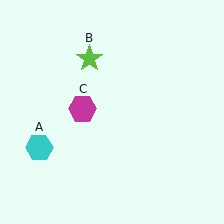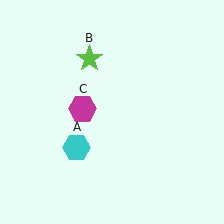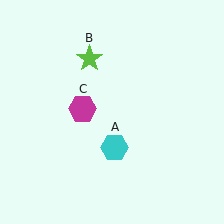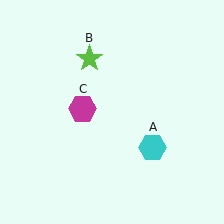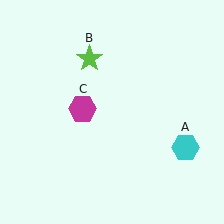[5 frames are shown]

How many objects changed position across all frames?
1 object changed position: cyan hexagon (object A).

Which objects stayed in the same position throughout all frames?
Lime star (object B) and magenta hexagon (object C) remained stationary.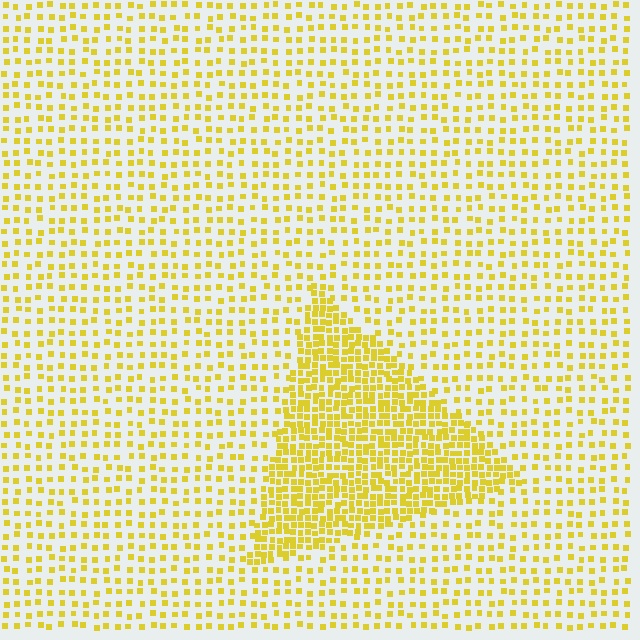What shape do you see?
I see a triangle.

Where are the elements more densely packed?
The elements are more densely packed inside the triangle boundary.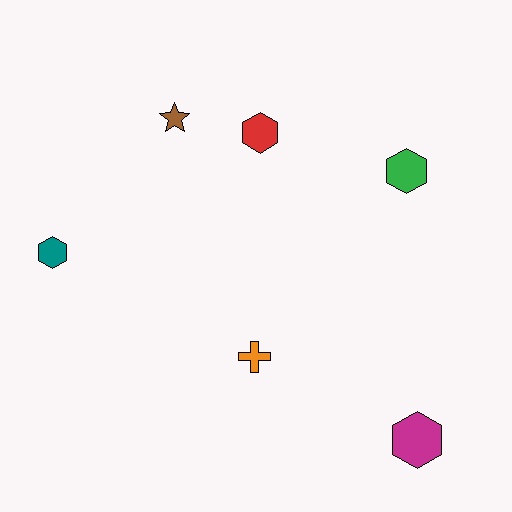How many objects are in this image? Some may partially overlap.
There are 6 objects.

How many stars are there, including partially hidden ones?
There is 1 star.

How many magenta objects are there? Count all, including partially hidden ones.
There is 1 magenta object.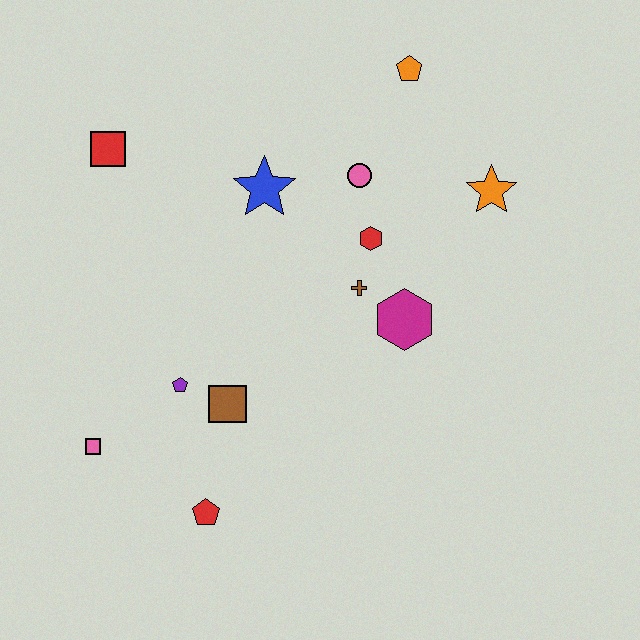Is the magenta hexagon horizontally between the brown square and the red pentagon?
No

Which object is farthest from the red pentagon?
The orange pentagon is farthest from the red pentagon.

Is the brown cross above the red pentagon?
Yes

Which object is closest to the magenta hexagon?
The brown cross is closest to the magenta hexagon.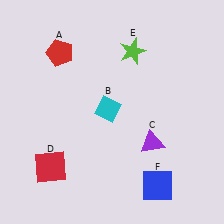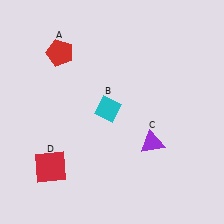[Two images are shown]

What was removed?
The blue square (F), the lime star (E) were removed in Image 2.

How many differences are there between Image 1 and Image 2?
There are 2 differences between the two images.